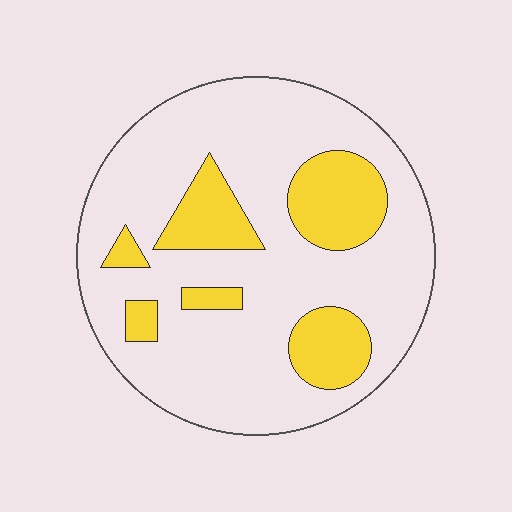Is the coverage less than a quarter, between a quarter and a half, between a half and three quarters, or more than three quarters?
Less than a quarter.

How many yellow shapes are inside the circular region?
6.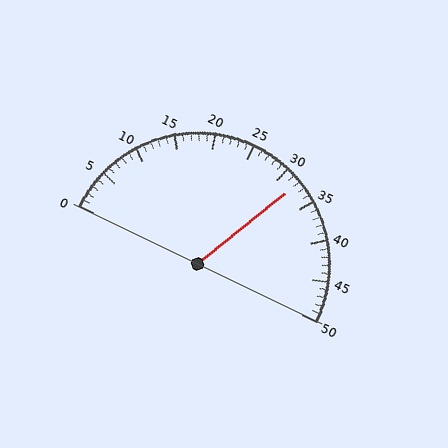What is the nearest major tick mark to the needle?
The nearest major tick mark is 30.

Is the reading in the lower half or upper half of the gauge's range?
The reading is in the upper half of the range (0 to 50).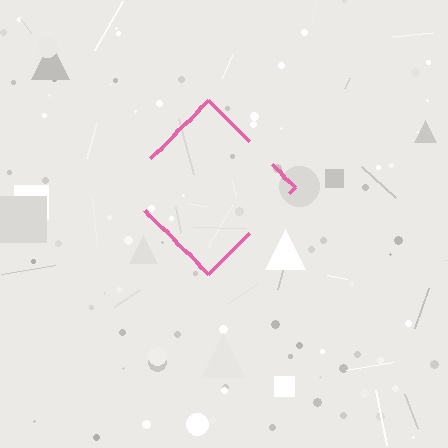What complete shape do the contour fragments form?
The contour fragments form a diamond.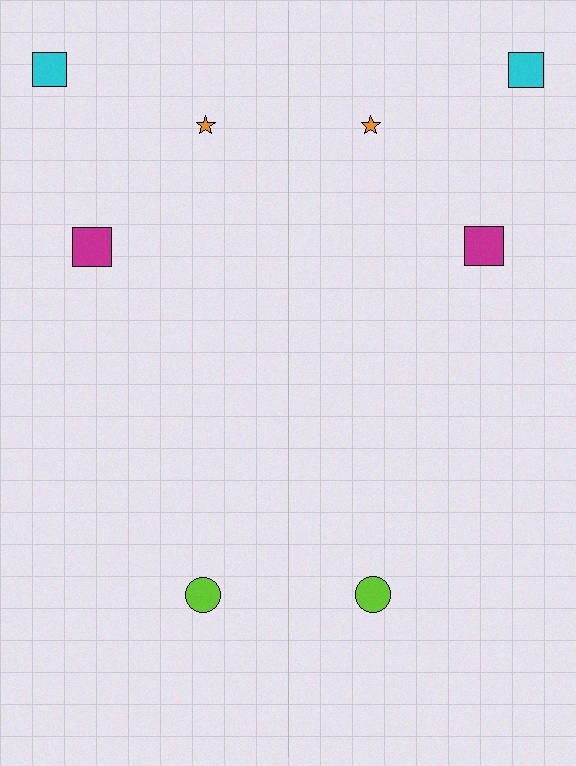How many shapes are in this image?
There are 8 shapes in this image.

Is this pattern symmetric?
Yes, this pattern has bilateral (reflection) symmetry.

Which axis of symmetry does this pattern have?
The pattern has a vertical axis of symmetry running through the center of the image.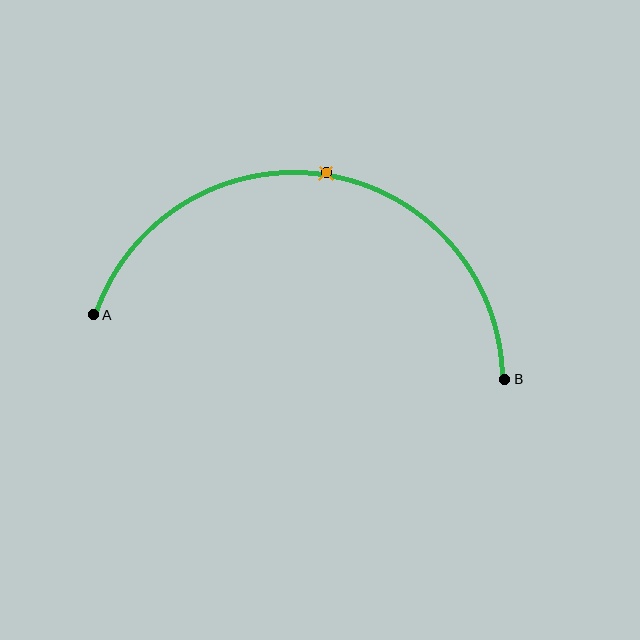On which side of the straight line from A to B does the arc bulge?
The arc bulges above the straight line connecting A and B.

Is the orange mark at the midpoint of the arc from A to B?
Yes. The orange mark lies on the arc at equal arc-length from both A and B — it is the arc midpoint.